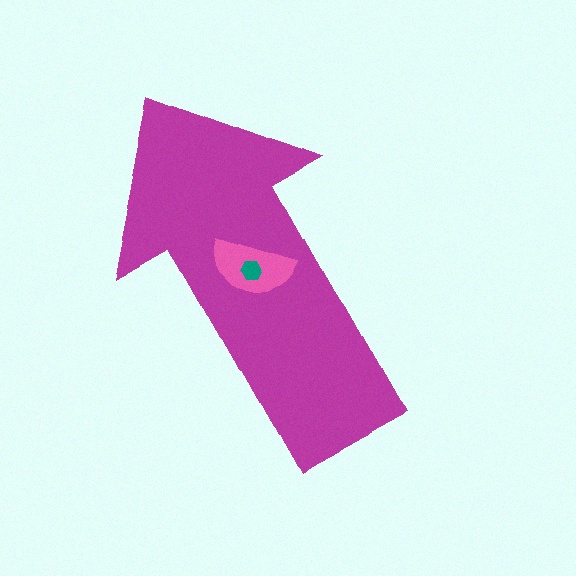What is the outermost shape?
The magenta arrow.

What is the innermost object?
The teal hexagon.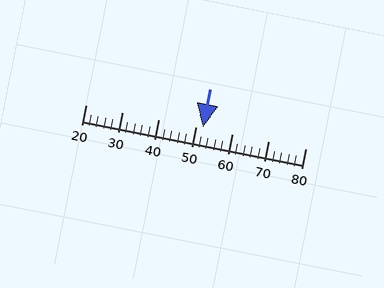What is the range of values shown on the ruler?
The ruler shows values from 20 to 80.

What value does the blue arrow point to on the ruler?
The blue arrow points to approximately 52.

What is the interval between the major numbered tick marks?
The major tick marks are spaced 10 units apart.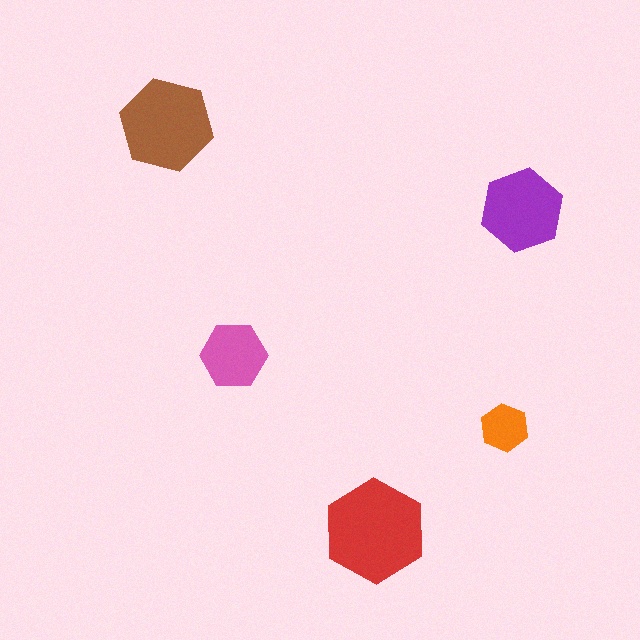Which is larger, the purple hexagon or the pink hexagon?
The purple one.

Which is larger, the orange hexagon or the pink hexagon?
The pink one.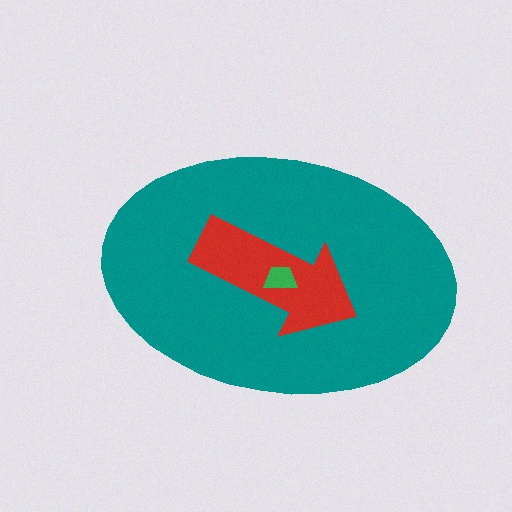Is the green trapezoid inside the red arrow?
Yes.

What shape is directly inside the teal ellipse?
The red arrow.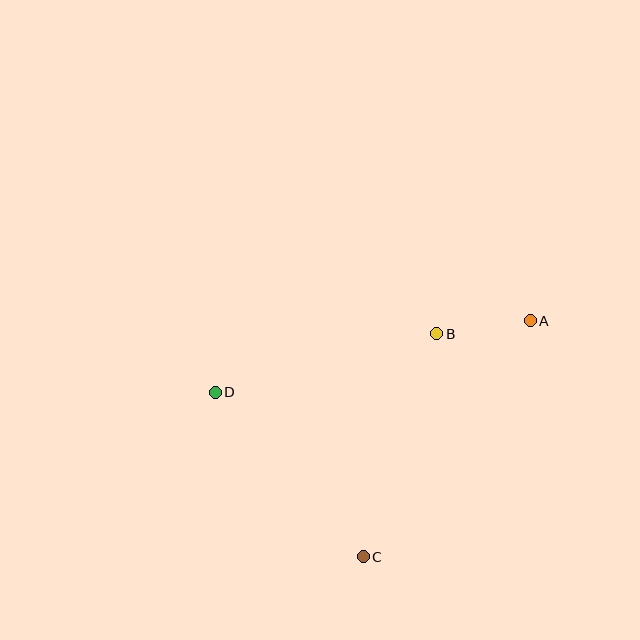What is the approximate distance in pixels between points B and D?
The distance between B and D is approximately 229 pixels.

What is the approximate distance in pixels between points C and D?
The distance between C and D is approximately 221 pixels.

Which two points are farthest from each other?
Points A and D are farthest from each other.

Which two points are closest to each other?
Points A and B are closest to each other.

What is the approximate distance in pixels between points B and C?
The distance between B and C is approximately 235 pixels.